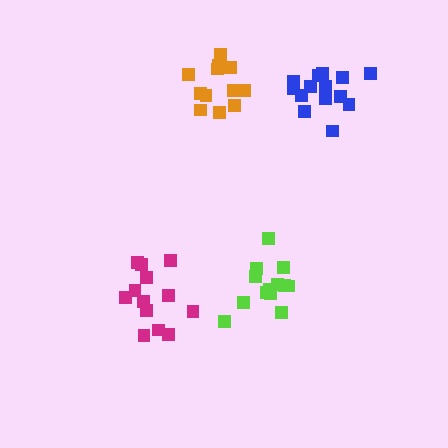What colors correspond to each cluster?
The clusters are colored: orange, blue, magenta, lime.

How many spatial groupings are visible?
There are 4 spatial groupings.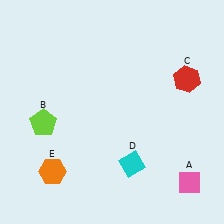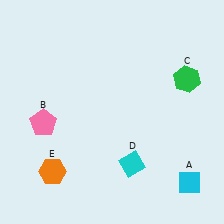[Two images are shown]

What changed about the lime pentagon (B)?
In Image 1, B is lime. In Image 2, it changed to pink.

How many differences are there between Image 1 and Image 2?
There are 3 differences between the two images.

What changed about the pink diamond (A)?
In Image 1, A is pink. In Image 2, it changed to cyan.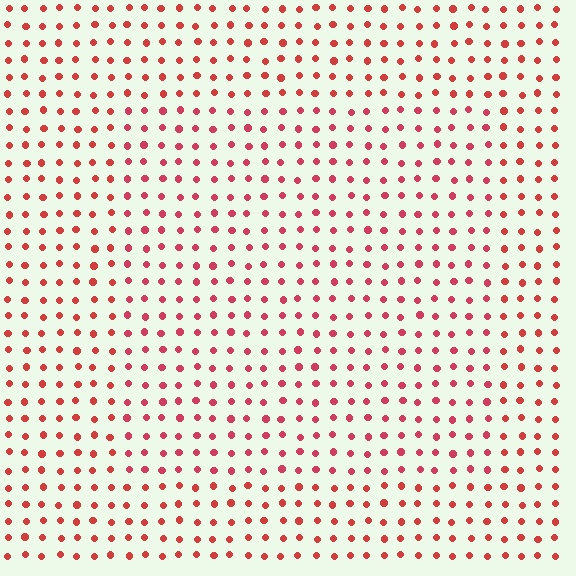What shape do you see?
I see a rectangle.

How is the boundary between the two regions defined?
The boundary is defined purely by a slight shift in hue (about 15 degrees). Spacing, size, and orientation are identical on both sides.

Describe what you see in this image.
The image is filled with small red elements in a uniform arrangement. A rectangle-shaped region is visible where the elements are tinted to a slightly different hue, forming a subtle color boundary.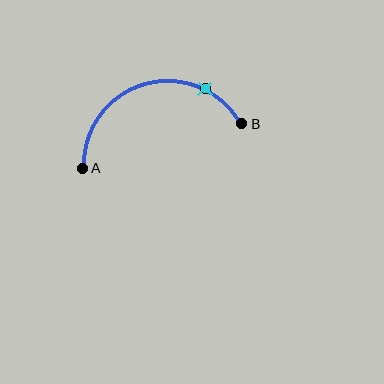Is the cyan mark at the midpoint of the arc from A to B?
No. The cyan mark lies on the arc but is closer to endpoint B. The arc midpoint would be at the point on the curve equidistant along the arc from both A and B.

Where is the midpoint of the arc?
The arc midpoint is the point on the curve farthest from the straight line joining A and B. It sits above that line.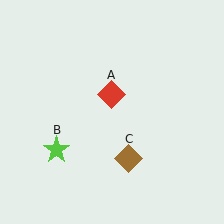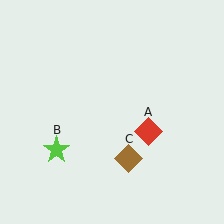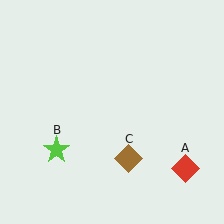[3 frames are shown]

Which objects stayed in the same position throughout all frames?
Lime star (object B) and brown diamond (object C) remained stationary.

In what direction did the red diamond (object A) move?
The red diamond (object A) moved down and to the right.